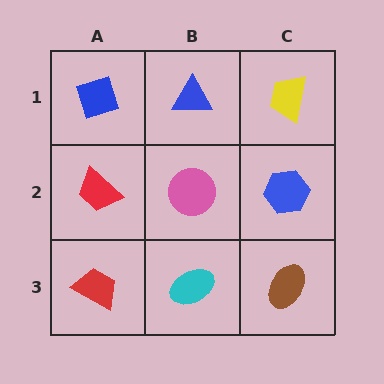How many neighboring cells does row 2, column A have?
3.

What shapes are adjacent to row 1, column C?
A blue hexagon (row 2, column C), a blue triangle (row 1, column B).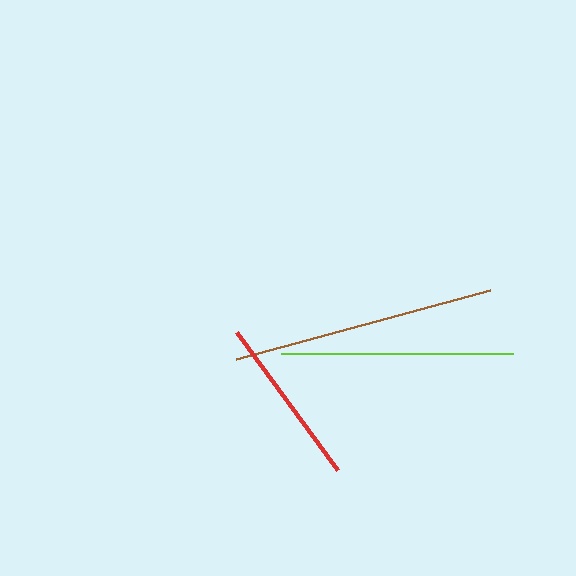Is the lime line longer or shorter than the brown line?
The brown line is longer than the lime line.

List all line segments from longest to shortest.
From longest to shortest: brown, lime, red.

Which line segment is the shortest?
The red line is the shortest at approximately 171 pixels.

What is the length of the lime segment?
The lime segment is approximately 232 pixels long.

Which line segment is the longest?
The brown line is the longest at approximately 264 pixels.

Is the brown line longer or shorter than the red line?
The brown line is longer than the red line.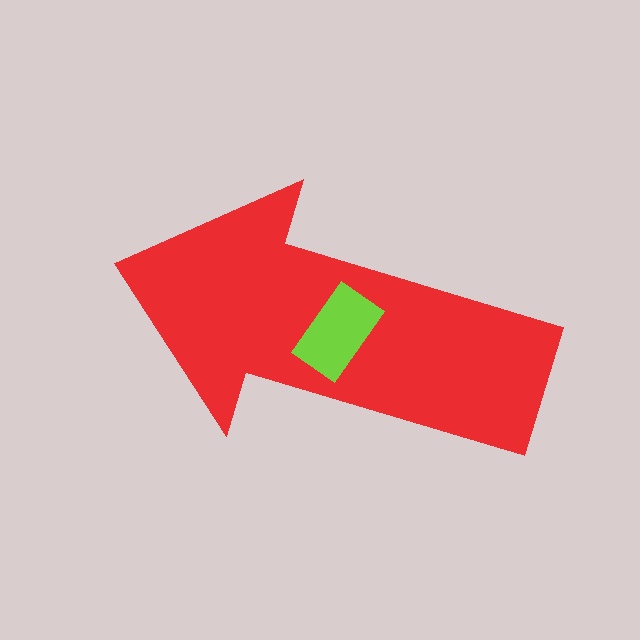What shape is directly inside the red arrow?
The lime rectangle.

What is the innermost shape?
The lime rectangle.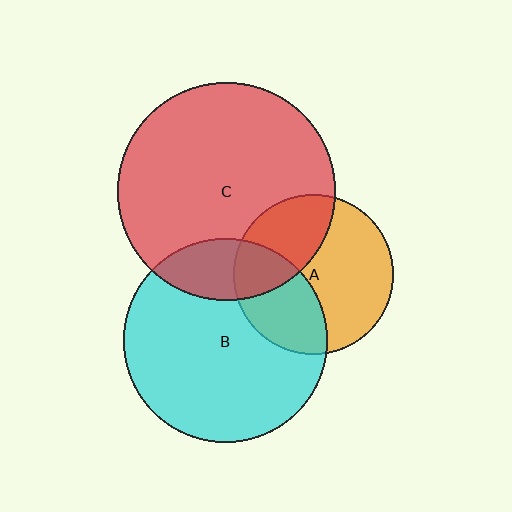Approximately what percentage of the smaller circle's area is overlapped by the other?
Approximately 35%.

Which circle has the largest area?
Circle C (red).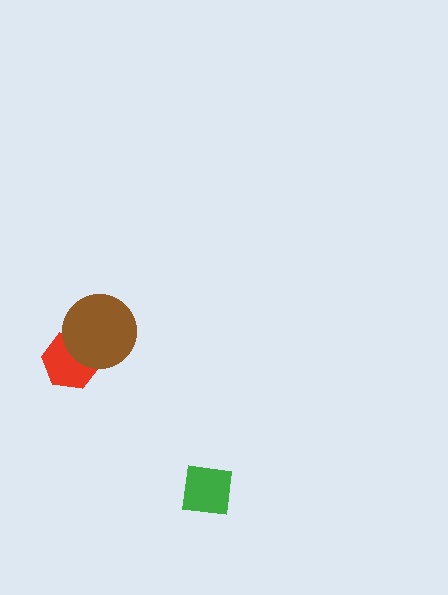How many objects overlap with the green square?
0 objects overlap with the green square.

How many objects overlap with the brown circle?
1 object overlaps with the brown circle.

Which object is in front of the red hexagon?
The brown circle is in front of the red hexagon.